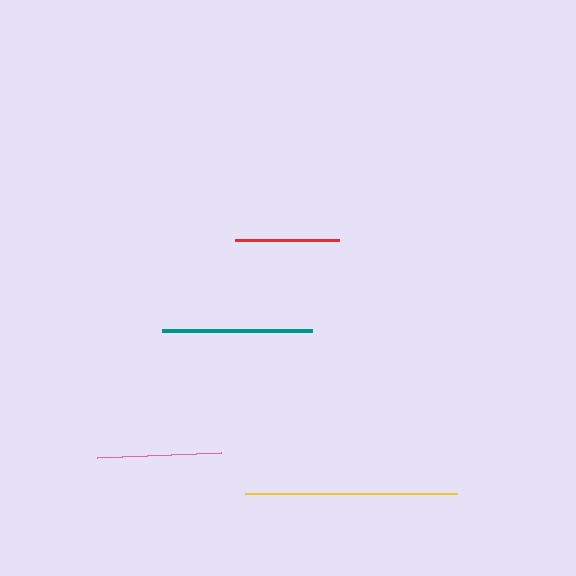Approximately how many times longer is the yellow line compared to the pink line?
The yellow line is approximately 1.7 times the length of the pink line.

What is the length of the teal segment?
The teal segment is approximately 150 pixels long.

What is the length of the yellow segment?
The yellow segment is approximately 211 pixels long.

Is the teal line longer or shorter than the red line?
The teal line is longer than the red line.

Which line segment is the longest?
The yellow line is the longest at approximately 211 pixels.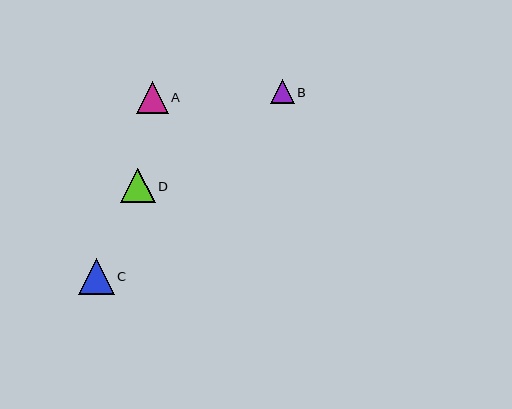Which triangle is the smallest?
Triangle B is the smallest with a size of approximately 24 pixels.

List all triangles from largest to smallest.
From largest to smallest: C, D, A, B.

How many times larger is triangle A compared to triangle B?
Triangle A is approximately 1.3 times the size of triangle B.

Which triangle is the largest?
Triangle C is the largest with a size of approximately 36 pixels.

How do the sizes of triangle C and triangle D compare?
Triangle C and triangle D are approximately the same size.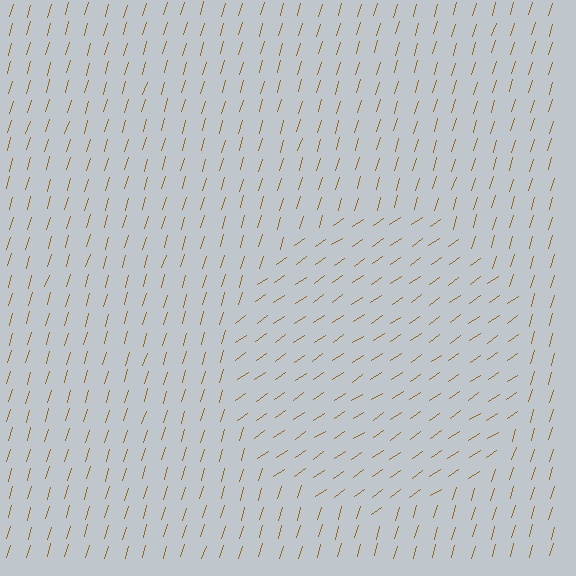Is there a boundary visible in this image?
Yes, there is a texture boundary formed by a change in line orientation.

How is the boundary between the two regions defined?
The boundary is defined purely by a change in line orientation (approximately 39 degrees difference). All lines are the same color and thickness.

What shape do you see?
I see a circle.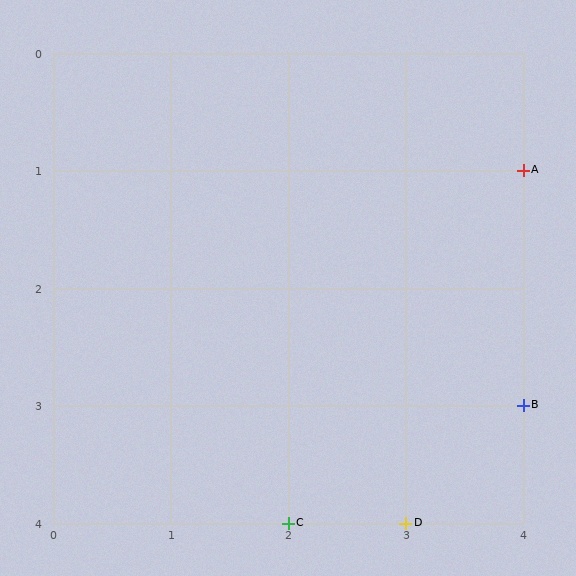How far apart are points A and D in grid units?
Points A and D are 1 column and 3 rows apart (about 3.2 grid units diagonally).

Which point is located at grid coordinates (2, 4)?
Point C is at (2, 4).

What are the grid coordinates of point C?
Point C is at grid coordinates (2, 4).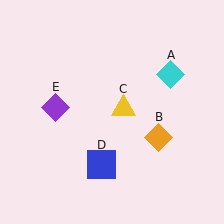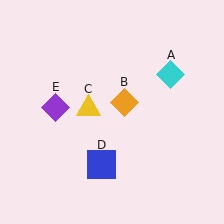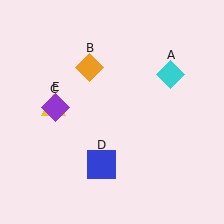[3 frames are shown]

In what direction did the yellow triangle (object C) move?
The yellow triangle (object C) moved left.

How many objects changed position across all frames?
2 objects changed position: orange diamond (object B), yellow triangle (object C).